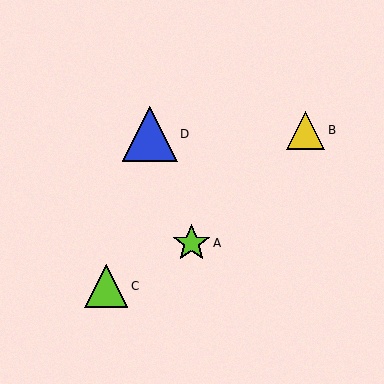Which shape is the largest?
The blue triangle (labeled D) is the largest.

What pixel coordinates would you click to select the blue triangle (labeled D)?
Click at (150, 134) to select the blue triangle D.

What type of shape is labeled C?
Shape C is a lime triangle.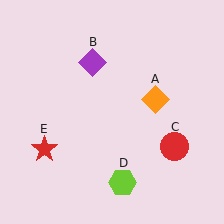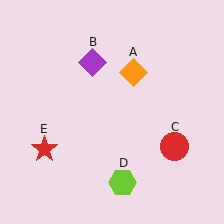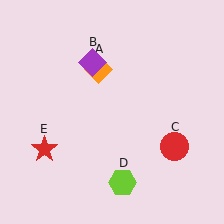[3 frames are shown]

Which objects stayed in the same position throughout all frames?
Purple diamond (object B) and red circle (object C) and lime hexagon (object D) and red star (object E) remained stationary.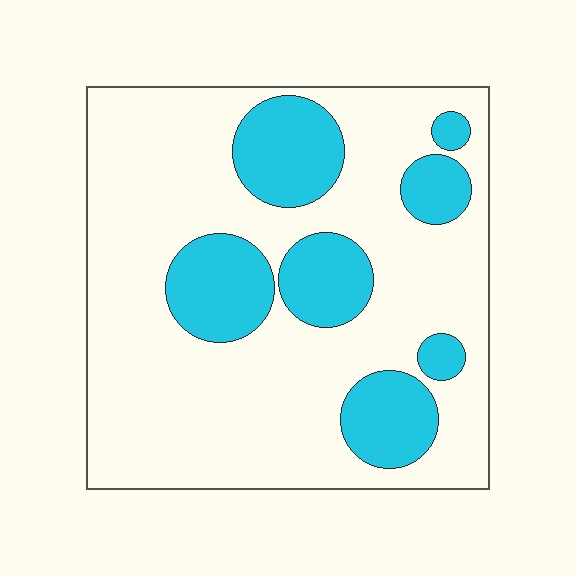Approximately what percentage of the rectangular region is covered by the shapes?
Approximately 25%.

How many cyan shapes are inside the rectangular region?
7.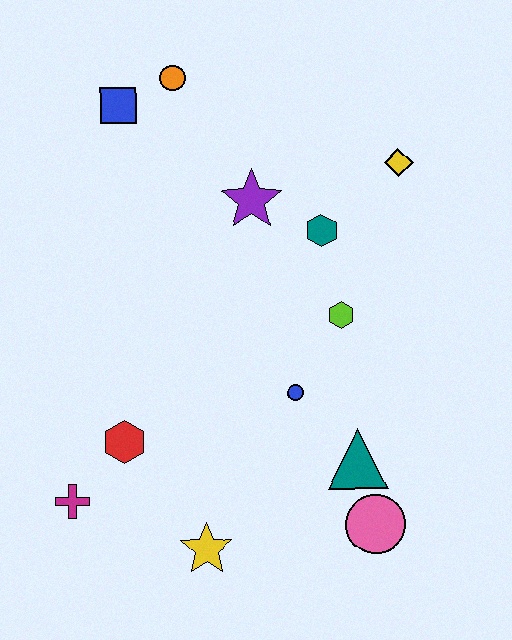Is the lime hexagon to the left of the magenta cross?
No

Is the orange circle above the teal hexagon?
Yes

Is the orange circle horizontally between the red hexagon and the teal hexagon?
Yes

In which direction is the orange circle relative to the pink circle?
The orange circle is above the pink circle.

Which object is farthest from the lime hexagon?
The magenta cross is farthest from the lime hexagon.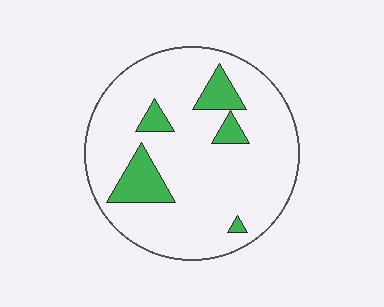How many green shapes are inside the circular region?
5.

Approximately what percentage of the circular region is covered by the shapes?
Approximately 15%.